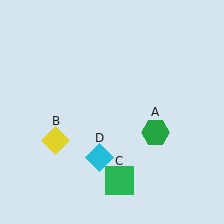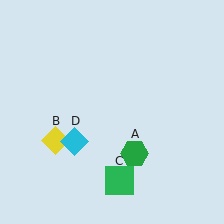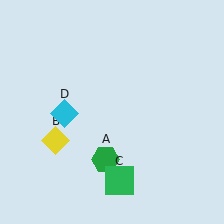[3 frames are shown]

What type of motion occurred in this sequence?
The green hexagon (object A), cyan diamond (object D) rotated clockwise around the center of the scene.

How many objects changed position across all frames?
2 objects changed position: green hexagon (object A), cyan diamond (object D).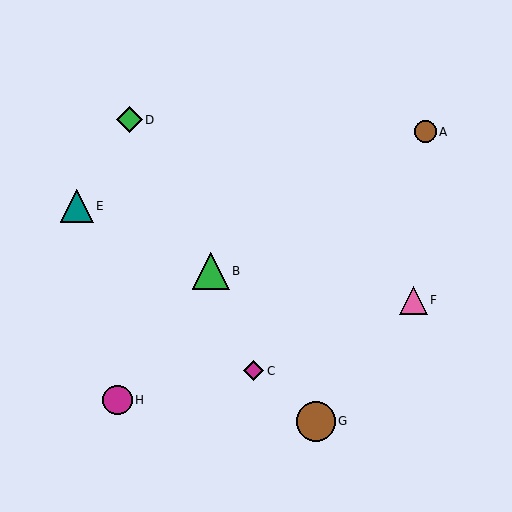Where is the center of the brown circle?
The center of the brown circle is at (425, 132).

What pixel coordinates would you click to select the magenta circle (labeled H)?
Click at (117, 400) to select the magenta circle H.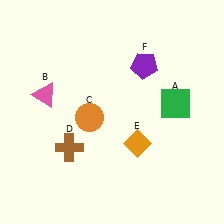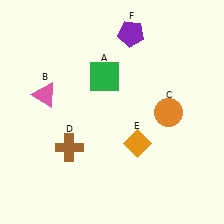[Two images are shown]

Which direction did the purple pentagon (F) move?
The purple pentagon (F) moved up.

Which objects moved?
The objects that moved are: the green square (A), the orange circle (C), the purple pentagon (F).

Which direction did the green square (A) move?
The green square (A) moved left.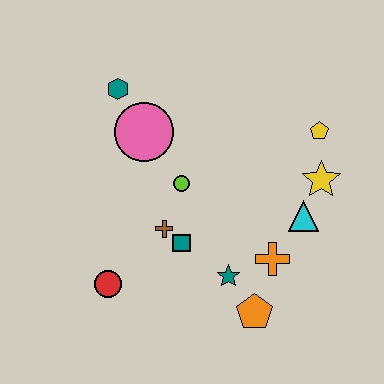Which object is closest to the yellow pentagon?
The yellow star is closest to the yellow pentagon.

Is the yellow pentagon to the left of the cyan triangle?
No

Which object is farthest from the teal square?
The yellow pentagon is farthest from the teal square.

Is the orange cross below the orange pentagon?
No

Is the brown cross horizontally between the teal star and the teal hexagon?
Yes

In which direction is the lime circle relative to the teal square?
The lime circle is above the teal square.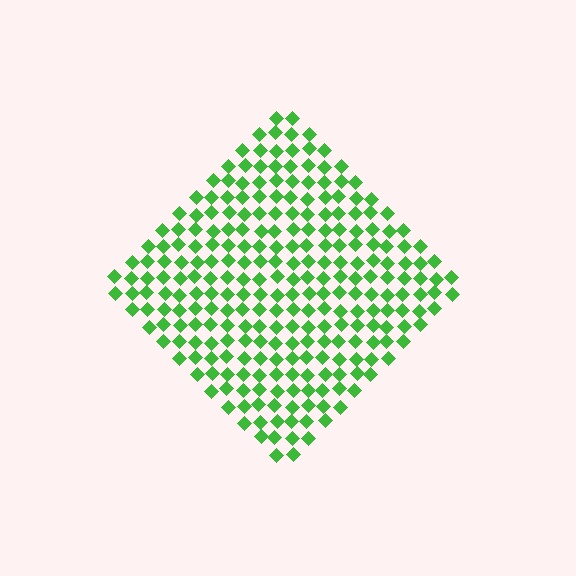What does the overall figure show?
The overall figure shows a diamond.